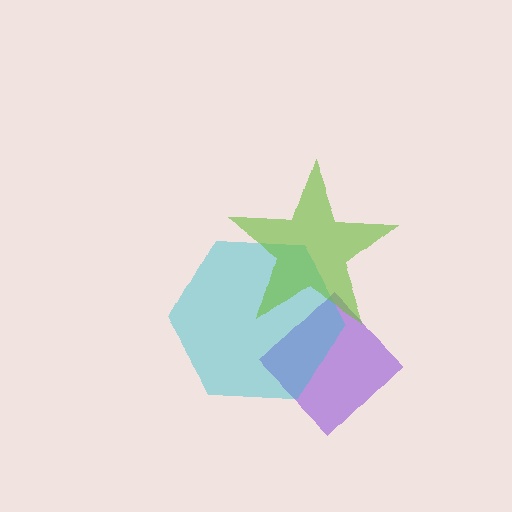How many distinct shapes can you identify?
There are 3 distinct shapes: a purple diamond, a cyan hexagon, a lime star.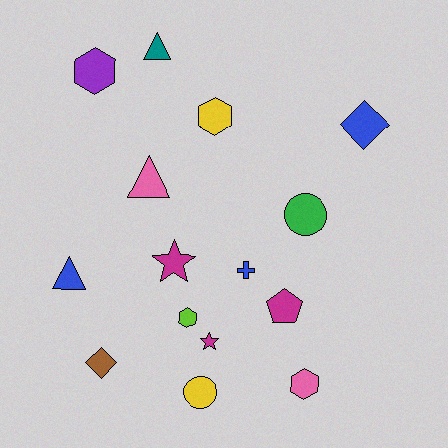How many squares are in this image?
There are no squares.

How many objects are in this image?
There are 15 objects.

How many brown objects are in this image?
There is 1 brown object.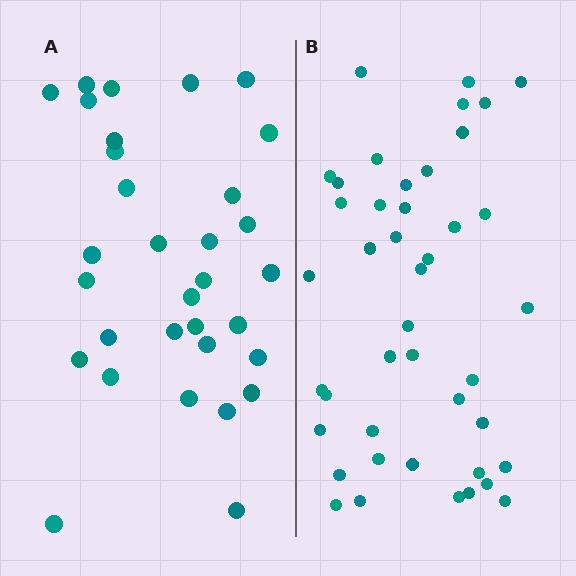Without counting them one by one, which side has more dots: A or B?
Region B (the right region) has more dots.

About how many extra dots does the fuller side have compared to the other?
Region B has roughly 12 or so more dots than region A.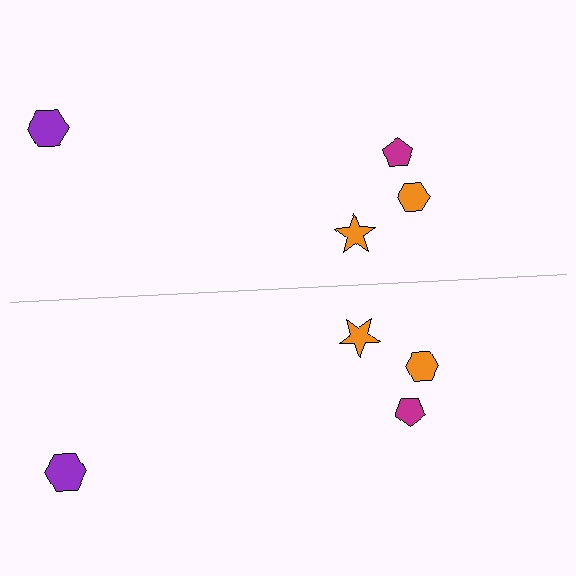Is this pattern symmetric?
Yes, this pattern has bilateral (reflection) symmetry.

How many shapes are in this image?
There are 8 shapes in this image.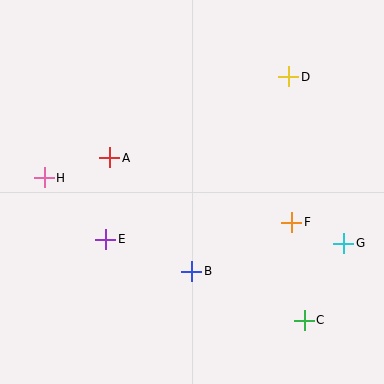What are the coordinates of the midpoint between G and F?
The midpoint between G and F is at (318, 233).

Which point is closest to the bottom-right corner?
Point C is closest to the bottom-right corner.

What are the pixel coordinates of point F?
Point F is at (292, 222).